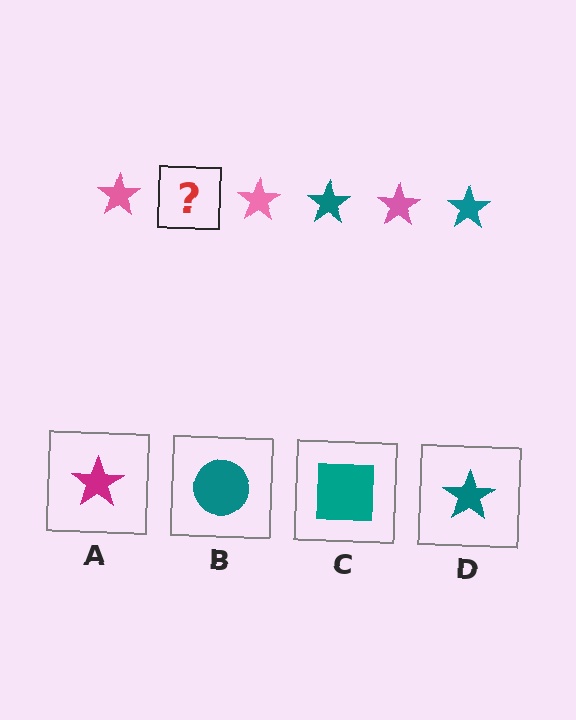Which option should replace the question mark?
Option D.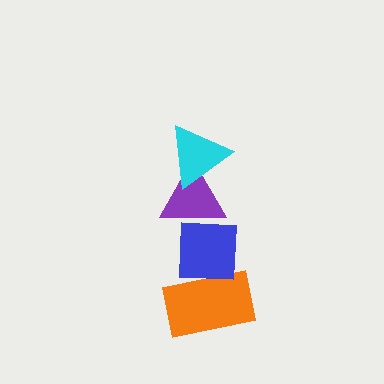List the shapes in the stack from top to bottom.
From top to bottom: the cyan triangle, the purple triangle, the blue square, the orange rectangle.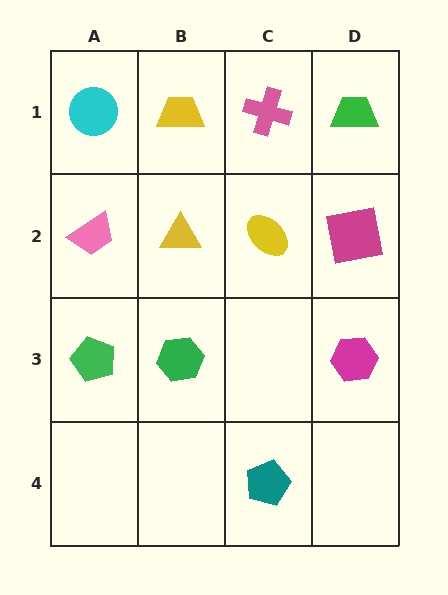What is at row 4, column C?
A teal pentagon.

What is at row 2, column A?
A pink trapezoid.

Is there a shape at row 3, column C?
No, that cell is empty.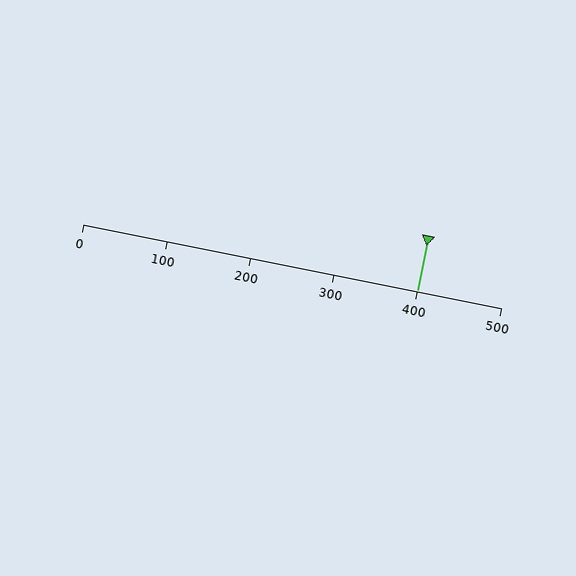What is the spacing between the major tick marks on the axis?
The major ticks are spaced 100 apart.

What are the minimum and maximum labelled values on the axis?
The axis runs from 0 to 500.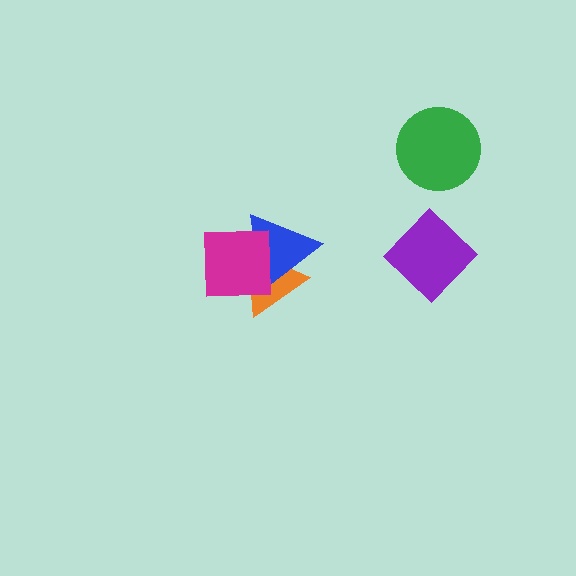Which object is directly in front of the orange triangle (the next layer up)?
The blue triangle is directly in front of the orange triangle.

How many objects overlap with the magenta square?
2 objects overlap with the magenta square.